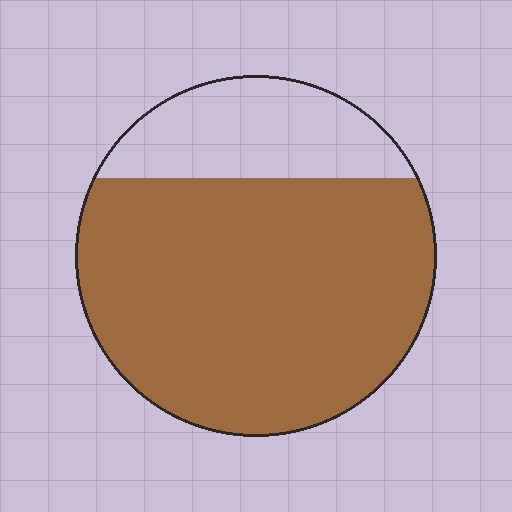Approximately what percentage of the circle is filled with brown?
Approximately 75%.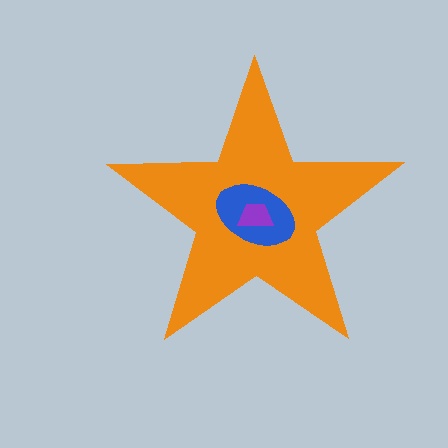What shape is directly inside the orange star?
The blue ellipse.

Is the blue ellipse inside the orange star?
Yes.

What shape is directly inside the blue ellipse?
The purple trapezoid.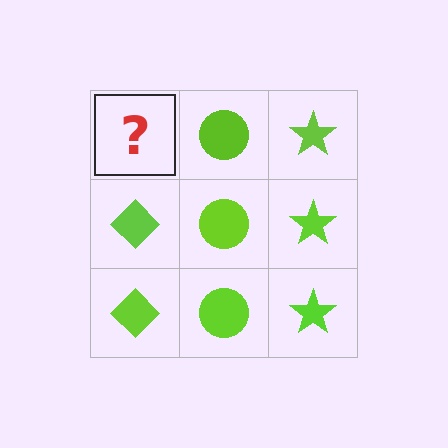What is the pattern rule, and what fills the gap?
The rule is that each column has a consistent shape. The gap should be filled with a lime diamond.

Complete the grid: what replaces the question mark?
The question mark should be replaced with a lime diamond.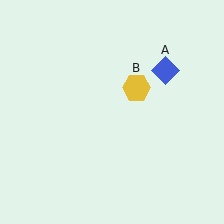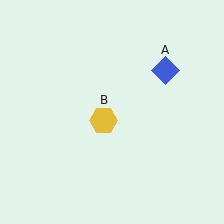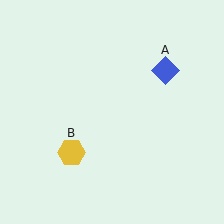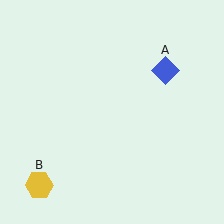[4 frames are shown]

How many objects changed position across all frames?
1 object changed position: yellow hexagon (object B).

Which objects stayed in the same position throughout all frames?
Blue diamond (object A) remained stationary.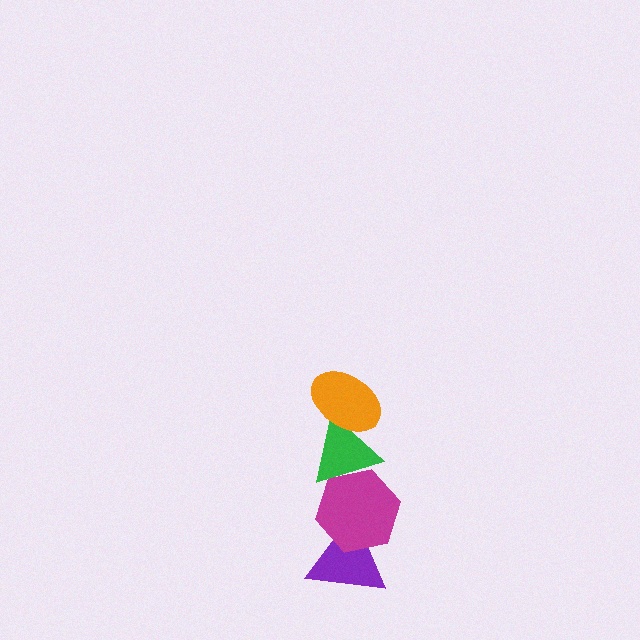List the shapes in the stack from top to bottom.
From top to bottom: the orange ellipse, the green triangle, the magenta hexagon, the purple triangle.